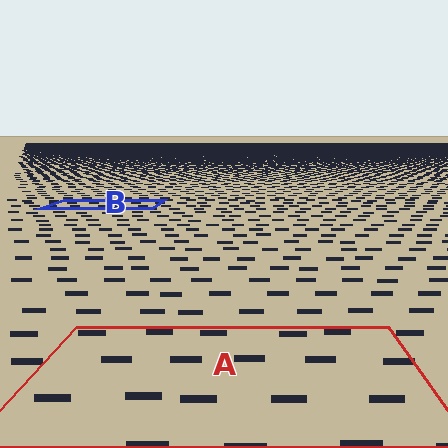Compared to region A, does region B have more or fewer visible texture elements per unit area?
Region B has more texture elements per unit area — they are packed more densely because it is farther away.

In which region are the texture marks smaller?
The texture marks are smaller in region B, because it is farther away.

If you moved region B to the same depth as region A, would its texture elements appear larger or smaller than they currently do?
They would appear larger. At a closer depth, the same texture elements are projected at a bigger on-screen size.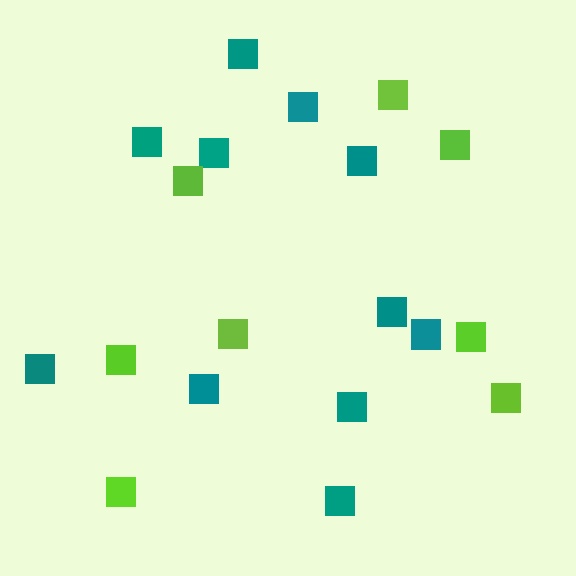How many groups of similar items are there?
There are 2 groups: one group of teal squares (11) and one group of lime squares (8).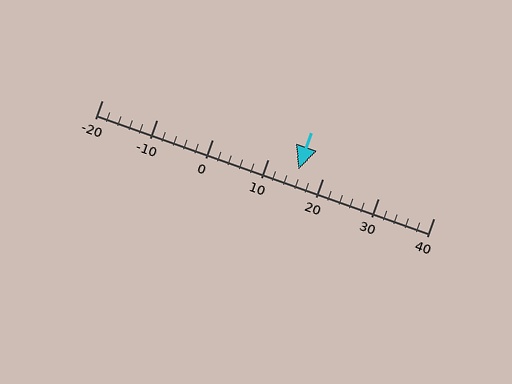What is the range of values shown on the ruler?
The ruler shows values from -20 to 40.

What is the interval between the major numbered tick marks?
The major tick marks are spaced 10 units apart.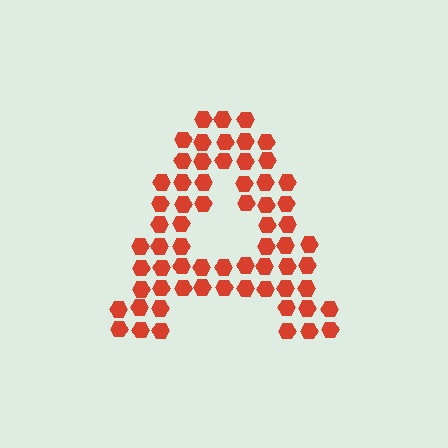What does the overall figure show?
The overall figure shows the letter A.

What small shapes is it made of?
It is made of small hexagons.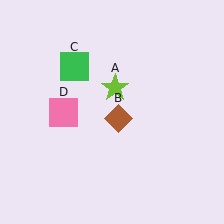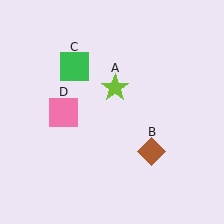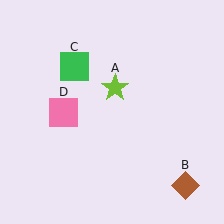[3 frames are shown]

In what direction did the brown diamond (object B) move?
The brown diamond (object B) moved down and to the right.